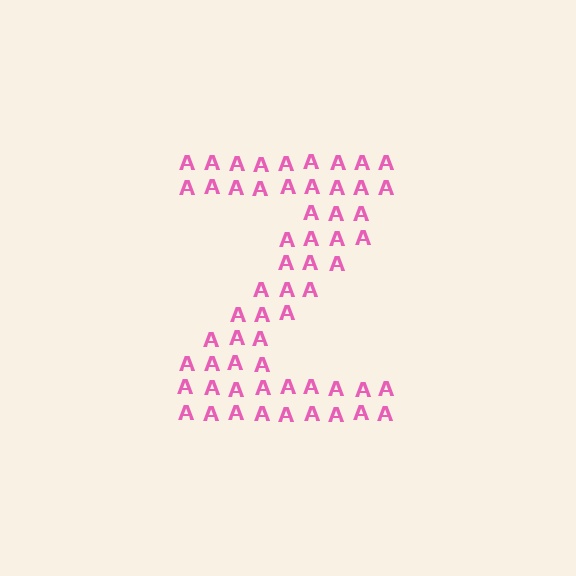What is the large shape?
The large shape is the letter Z.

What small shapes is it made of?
It is made of small letter A's.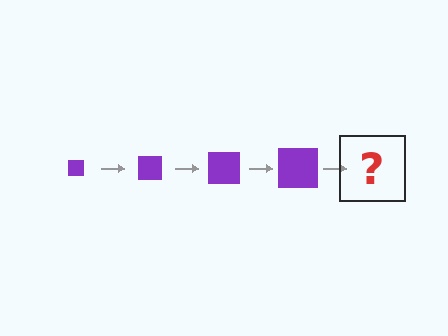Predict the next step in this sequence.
The next step is a purple square, larger than the previous one.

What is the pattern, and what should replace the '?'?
The pattern is that the square gets progressively larger each step. The '?' should be a purple square, larger than the previous one.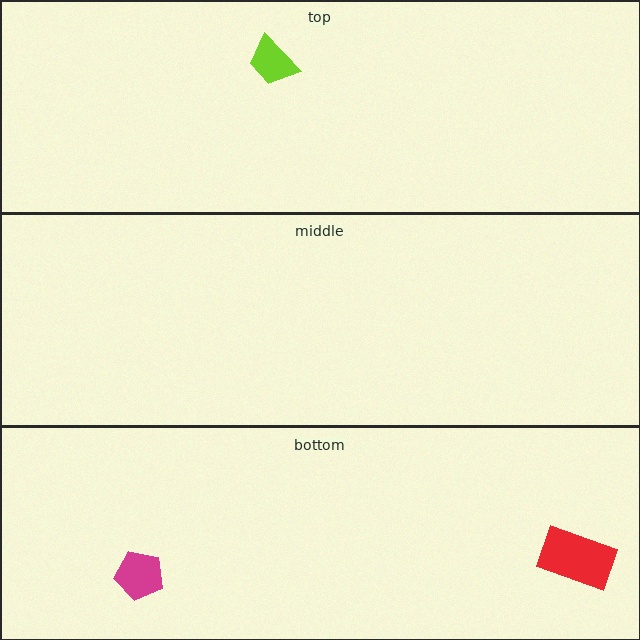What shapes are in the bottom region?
The red rectangle, the magenta pentagon.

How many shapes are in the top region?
1.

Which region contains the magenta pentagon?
The bottom region.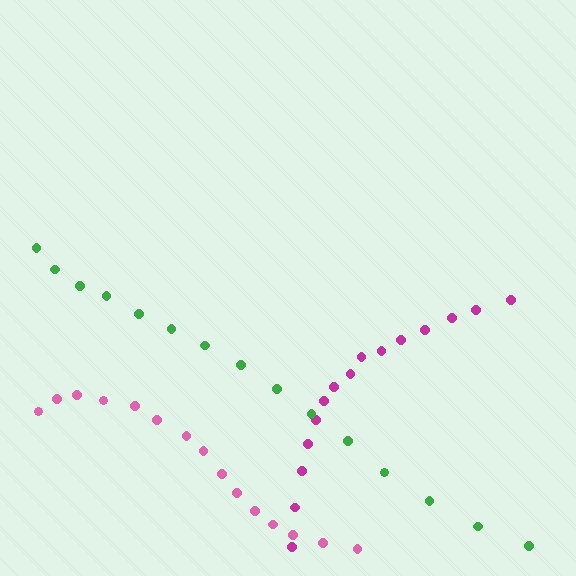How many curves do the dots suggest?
There are 3 distinct paths.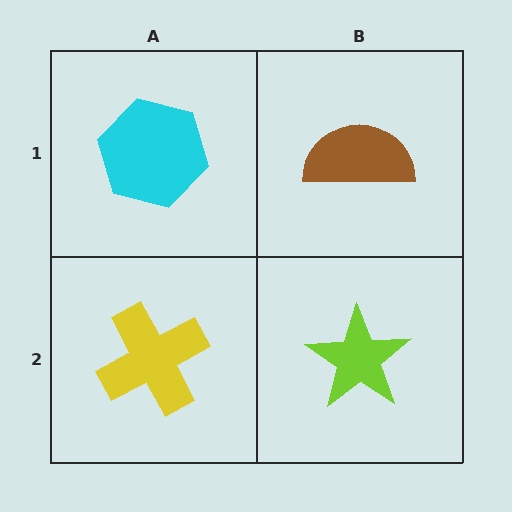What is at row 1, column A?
A cyan hexagon.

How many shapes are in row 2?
2 shapes.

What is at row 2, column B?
A lime star.